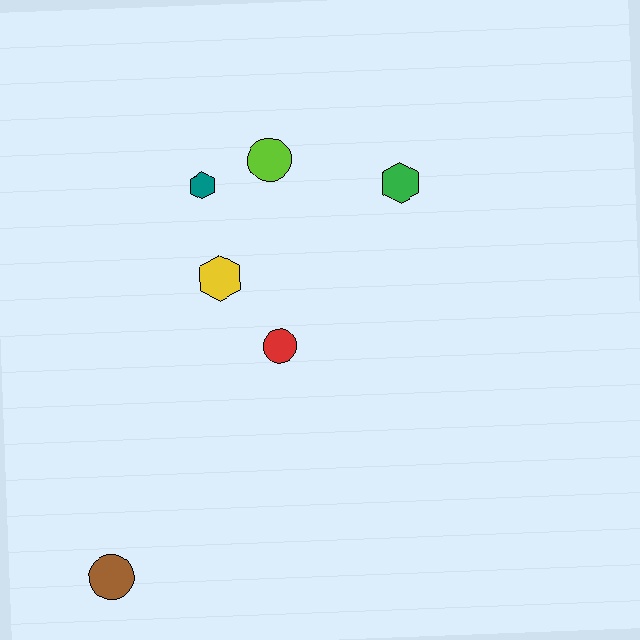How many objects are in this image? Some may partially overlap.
There are 6 objects.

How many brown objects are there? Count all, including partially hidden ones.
There is 1 brown object.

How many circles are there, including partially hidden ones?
There are 3 circles.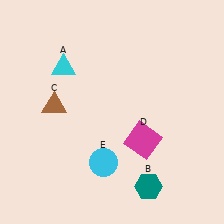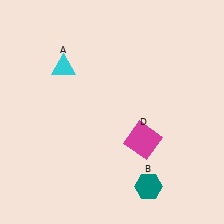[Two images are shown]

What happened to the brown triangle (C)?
The brown triangle (C) was removed in Image 2. It was in the top-left area of Image 1.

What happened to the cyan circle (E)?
The cyan circle (E) was removed in Image 2. It was in the bottom-left area of Image 1.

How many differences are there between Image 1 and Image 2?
There are 2 differences between the two images.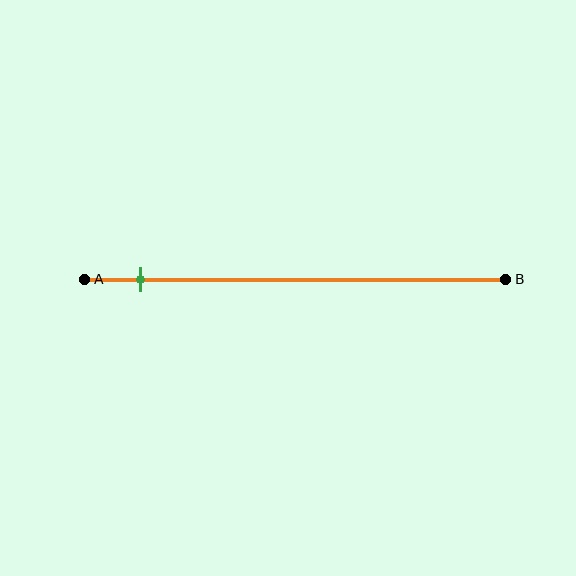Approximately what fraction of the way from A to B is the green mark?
The green mark is approximately 15% of the way from A to B.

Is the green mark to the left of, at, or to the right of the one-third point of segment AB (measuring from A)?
The green mark is to the left of the one-third point of segment AB.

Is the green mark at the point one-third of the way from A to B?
No, the mark is at about 15% from A, not at the 33% one-third point.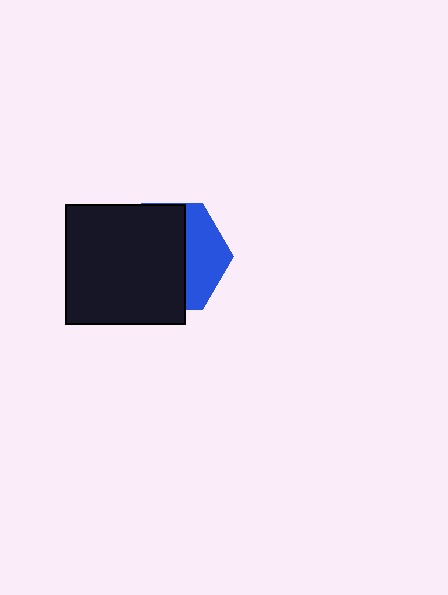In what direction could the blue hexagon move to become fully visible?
The blue hexagon could move right. That would shift it out from behind the black square entirely.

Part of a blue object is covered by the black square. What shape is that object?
It is a hexagon.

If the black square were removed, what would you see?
You would see the complete blue hexagon.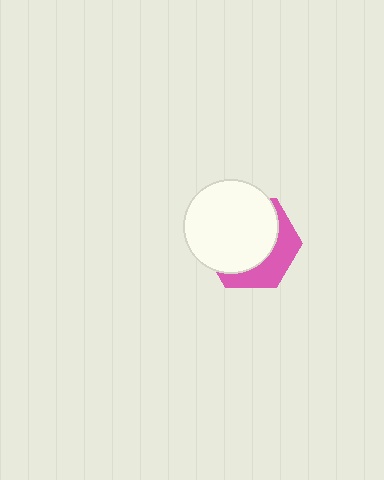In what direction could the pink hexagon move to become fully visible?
The pink hexagon could move toward the lower-right. That would shift it out from behind the white circle entirely.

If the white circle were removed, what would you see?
You would see the complete pink hexagon.